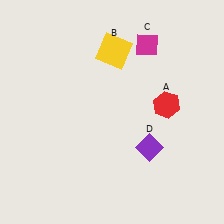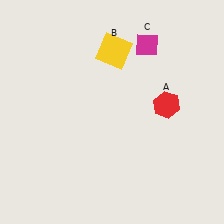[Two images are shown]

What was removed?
The purple diamond (D) was removed in Image 2.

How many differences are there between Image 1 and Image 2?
There is 1 difference between the two images.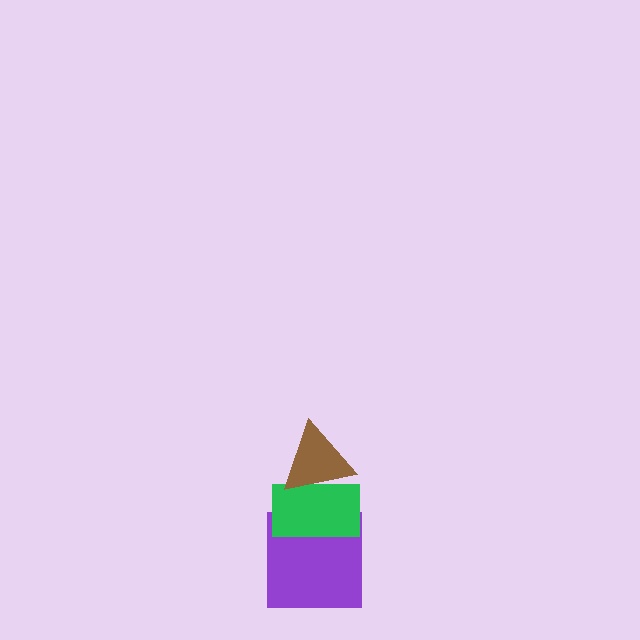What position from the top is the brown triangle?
The brown triangle is 1st from the top.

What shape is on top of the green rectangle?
The brown triangle is on top of the green rectangle.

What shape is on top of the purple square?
The green rectangle is on top of the purple square.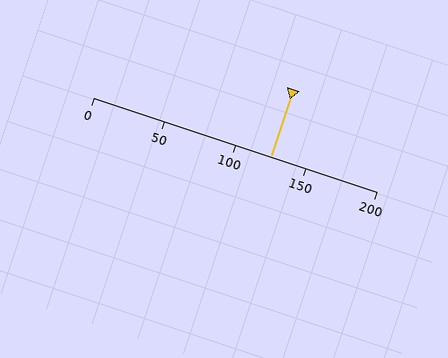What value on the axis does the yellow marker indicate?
The marker indicates approximately 125.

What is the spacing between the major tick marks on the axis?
The major ticks are spaced 50 apart.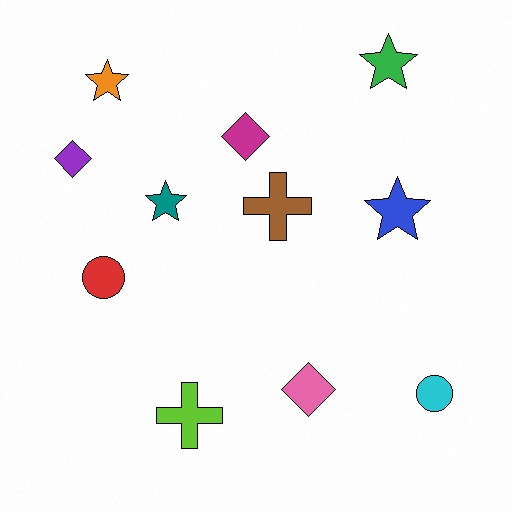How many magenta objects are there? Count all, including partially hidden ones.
There is 1 magenta object.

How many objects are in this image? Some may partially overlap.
There are 11 objects.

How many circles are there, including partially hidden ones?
There are 2 circles.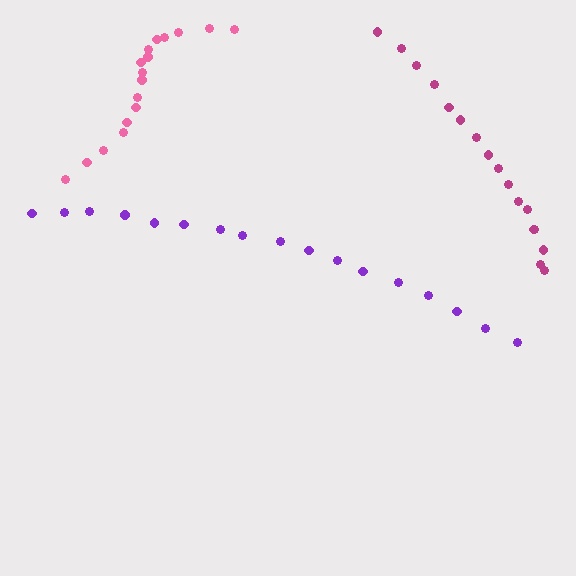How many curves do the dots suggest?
There are 3 distinct paths.